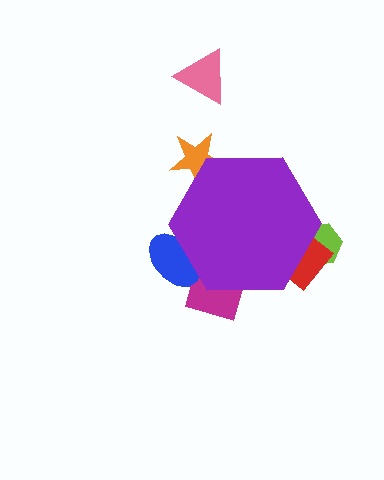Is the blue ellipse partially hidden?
Yes, the blue ellipse is partially hidden behind the purple hexagon.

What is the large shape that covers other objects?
A purple hexagon.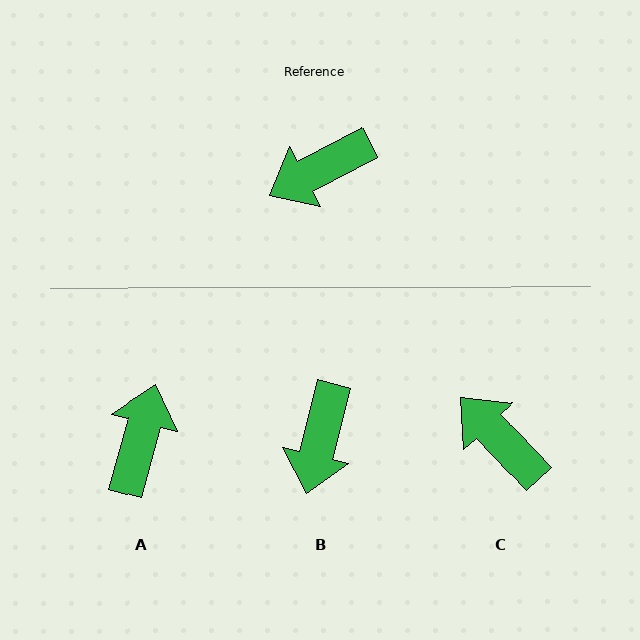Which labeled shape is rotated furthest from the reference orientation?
A, about 133 degrees away.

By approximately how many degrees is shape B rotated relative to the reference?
Approximately 48 degrees counter-clockwise.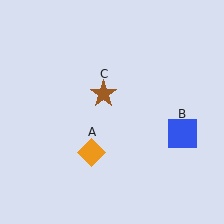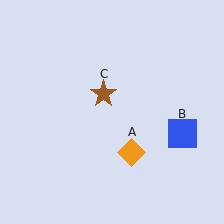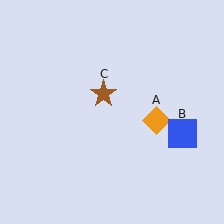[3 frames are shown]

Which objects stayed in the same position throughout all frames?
Blue square (object B) and brown star (object C) remained stationary.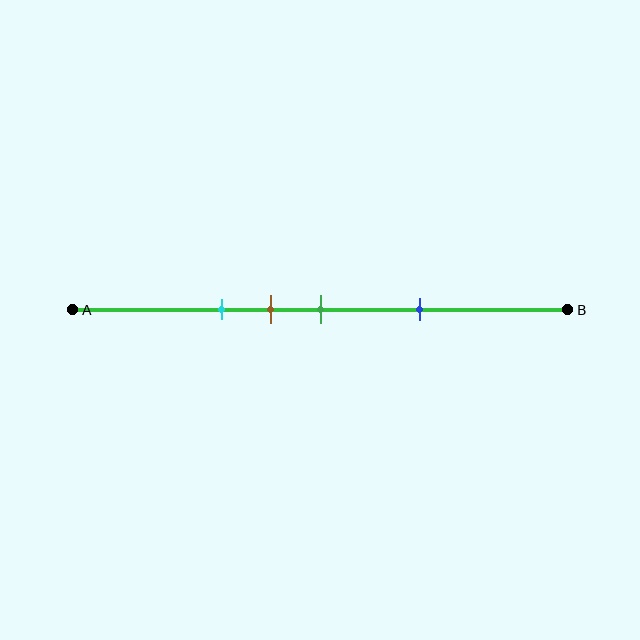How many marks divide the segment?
There are 4 marks dividing the segment.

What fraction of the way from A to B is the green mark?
The green mark is approximately 50% (0.5) of the way from A to B.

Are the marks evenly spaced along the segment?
No, the marks are not evenly spaced.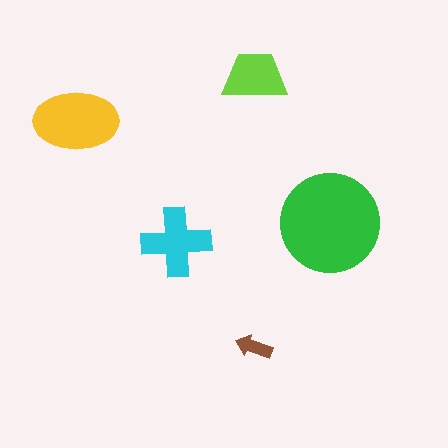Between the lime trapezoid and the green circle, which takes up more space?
The green circle.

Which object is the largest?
The green circle.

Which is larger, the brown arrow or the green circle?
The green circle.